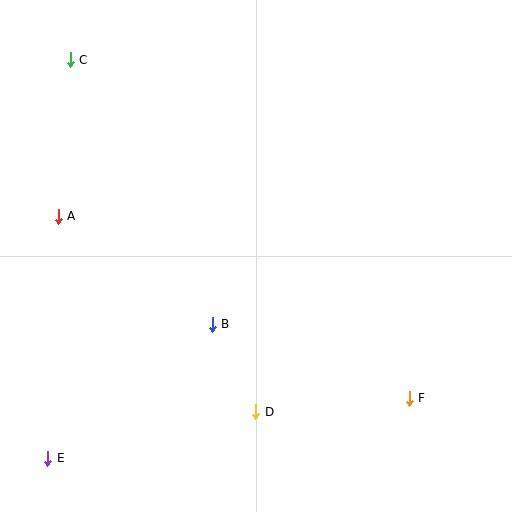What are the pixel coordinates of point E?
Point E is at (48, 458).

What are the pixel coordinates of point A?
Point A is at (58, 216).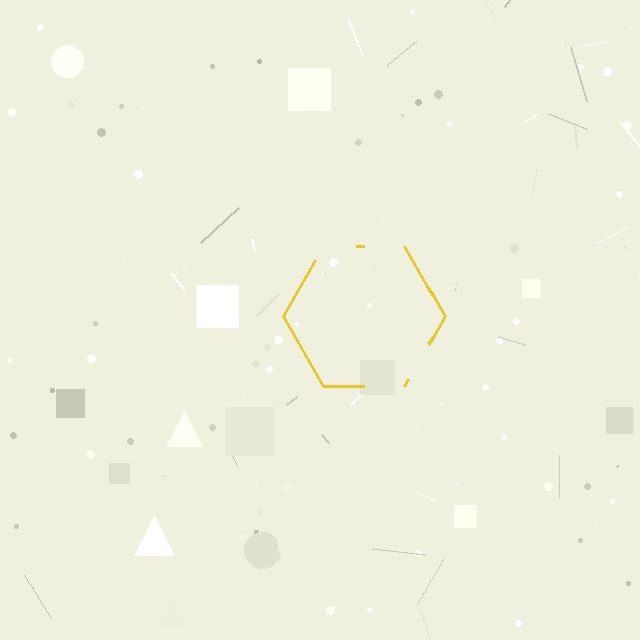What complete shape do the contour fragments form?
The contour fragments form a hexagon.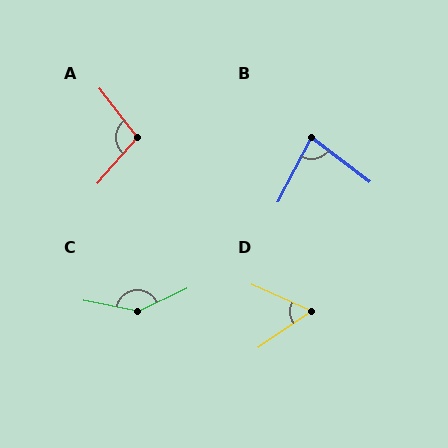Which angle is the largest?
C, at approximately 144 degrees.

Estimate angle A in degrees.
Approximately 101 degrees.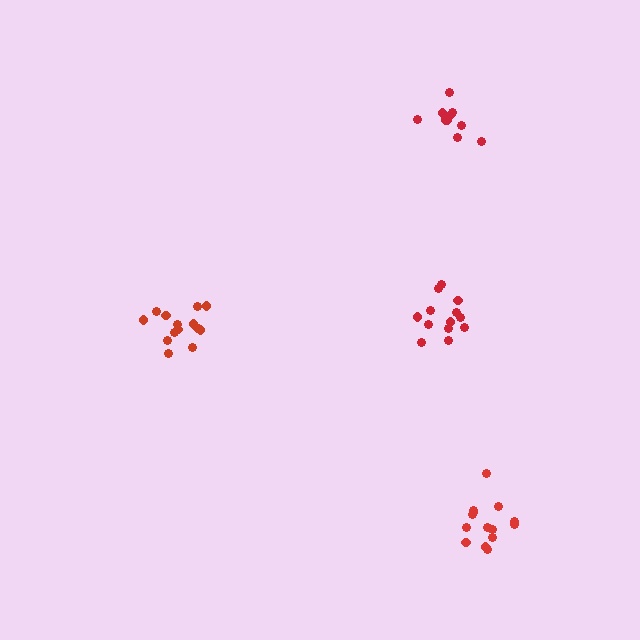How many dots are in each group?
Group 1: 14 dots, Group 2: 10 dots, Group 3: 13 dots, Group 4: 14 dots (51 total).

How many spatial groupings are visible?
There are 4 spatial groupings.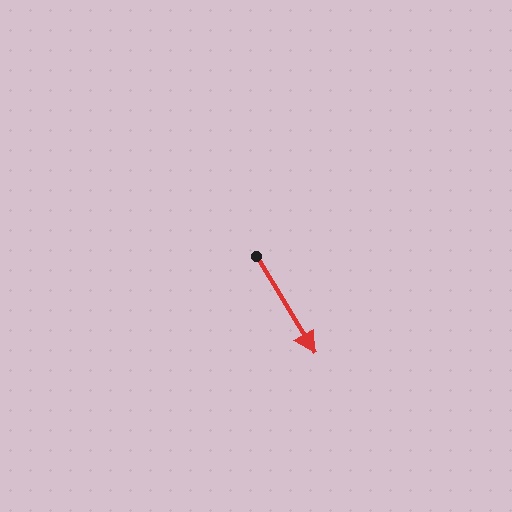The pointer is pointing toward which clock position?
Roughly 5 o'clock.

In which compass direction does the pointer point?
Southeast.